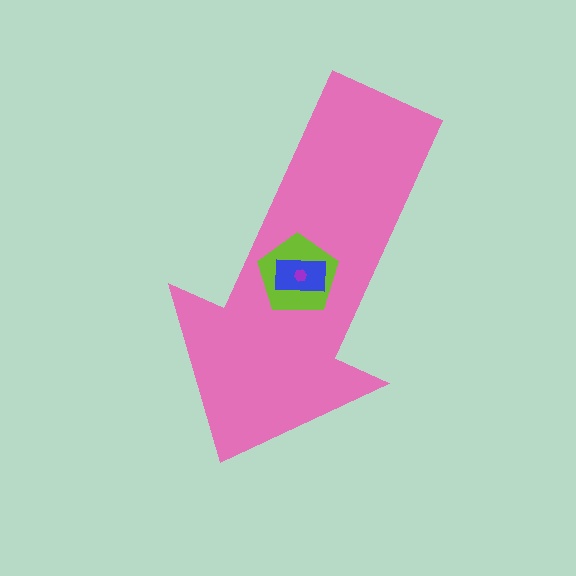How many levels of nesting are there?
4.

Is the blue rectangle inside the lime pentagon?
Yes.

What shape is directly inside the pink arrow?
The lime pentagon.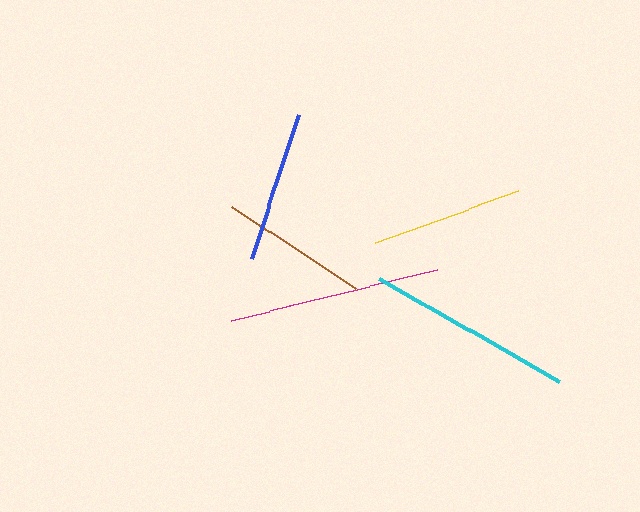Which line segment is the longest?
The magenta line is the longest at approximately 212 pixels.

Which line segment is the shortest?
The brown line is the shortest at approximately 149 pixels.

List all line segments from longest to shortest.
From longest to shortest: magenta, cyan, yellow, blue, brown.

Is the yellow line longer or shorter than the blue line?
The yellow line is longer than the blue line.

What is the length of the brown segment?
The brown segment is approximately 149 pixels long.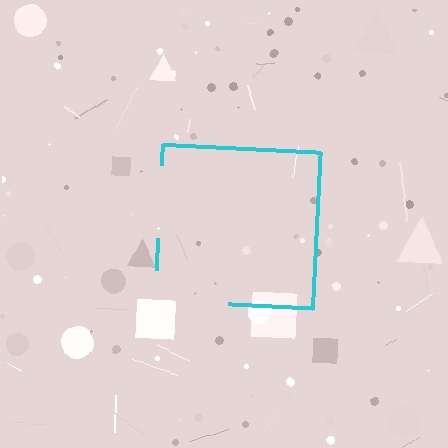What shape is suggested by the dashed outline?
The dashed outline suggests a square.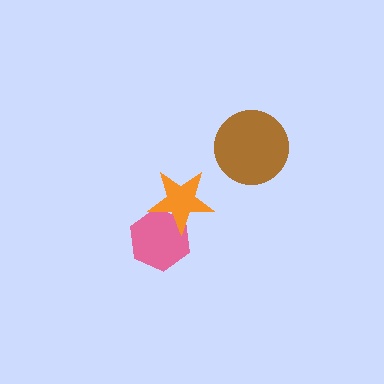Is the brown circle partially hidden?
No, no other shape covers it.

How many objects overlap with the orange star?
1 object overlaps with the orange star.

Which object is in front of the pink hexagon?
The orange star is in front of the pink hexagon.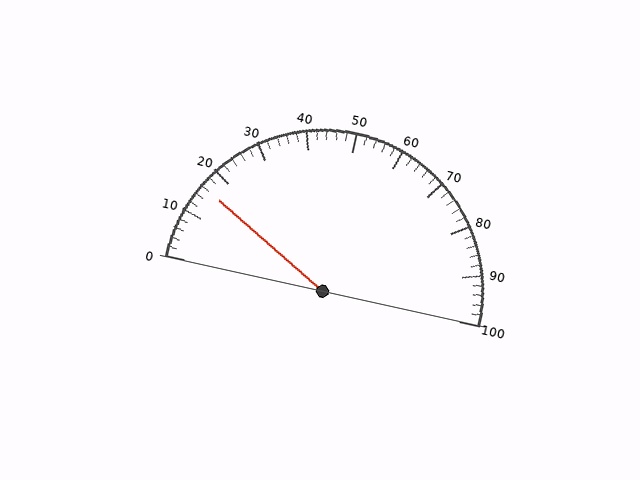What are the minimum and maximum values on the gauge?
The gauge ranges from 0 to 100.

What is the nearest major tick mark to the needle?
The nearest major tick mark is 20.